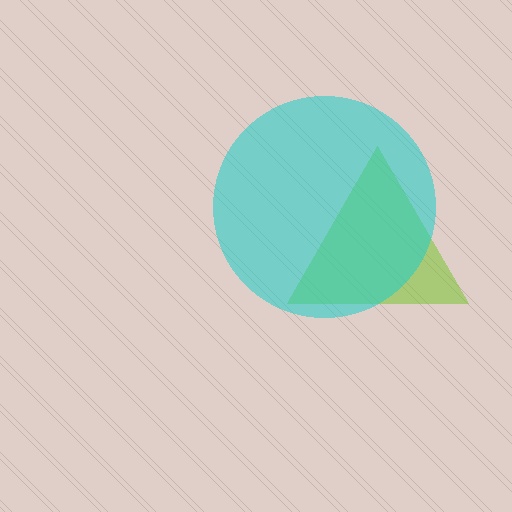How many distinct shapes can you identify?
There are 2 distinct shapes: a lime triangle, a cyan circle.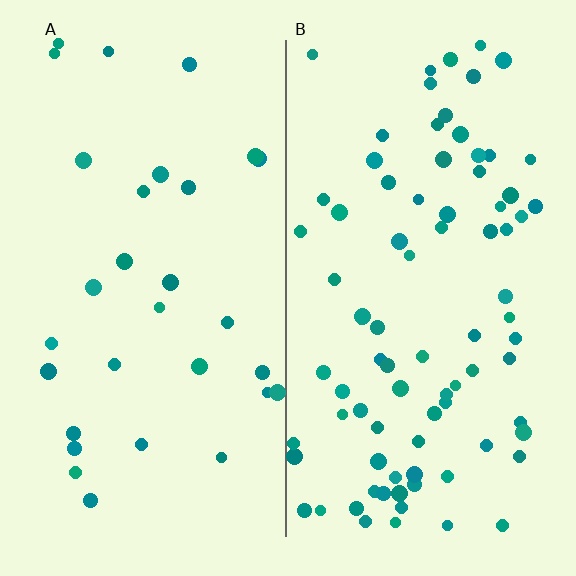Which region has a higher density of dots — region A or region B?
B (the right).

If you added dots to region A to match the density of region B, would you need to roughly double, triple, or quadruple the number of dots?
Approximately triple.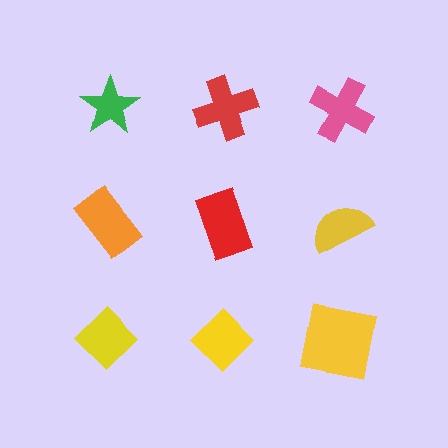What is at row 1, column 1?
A green star.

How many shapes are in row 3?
3 shapes.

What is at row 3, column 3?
A yellow square.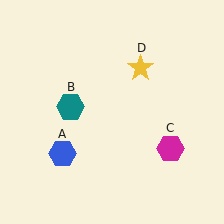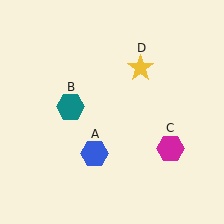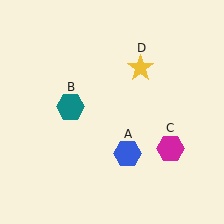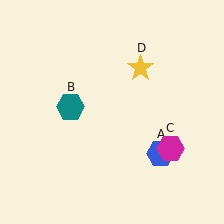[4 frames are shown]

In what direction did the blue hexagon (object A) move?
The blue hexagon (object A) moved right.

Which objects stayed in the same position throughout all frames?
Teal hexagon (object B) and magenta hexagon (object C) and yellow star (object D) remained stationary.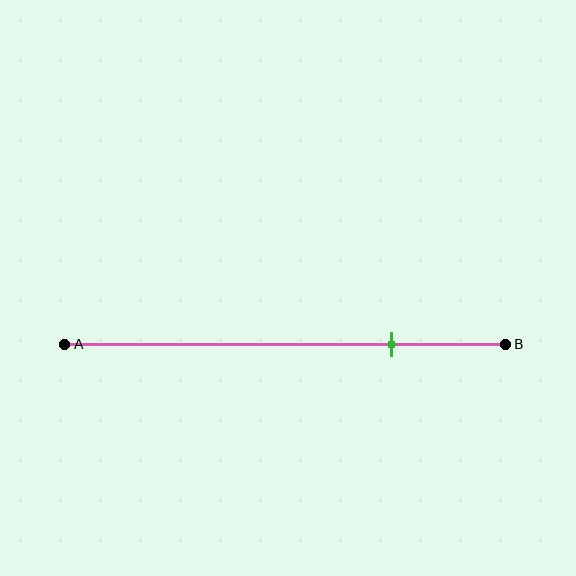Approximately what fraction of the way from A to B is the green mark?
The green mark is approximately 75% of the way from A to B.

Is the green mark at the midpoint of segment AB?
No, the mark is at about 75% from A, not at the 50% midpoint.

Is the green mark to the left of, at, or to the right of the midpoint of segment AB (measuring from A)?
The green mark is to the right of the midpoint of segment AB.